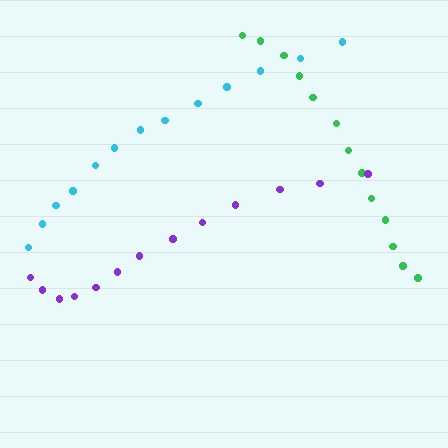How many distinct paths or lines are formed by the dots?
There are 3 distinct paths.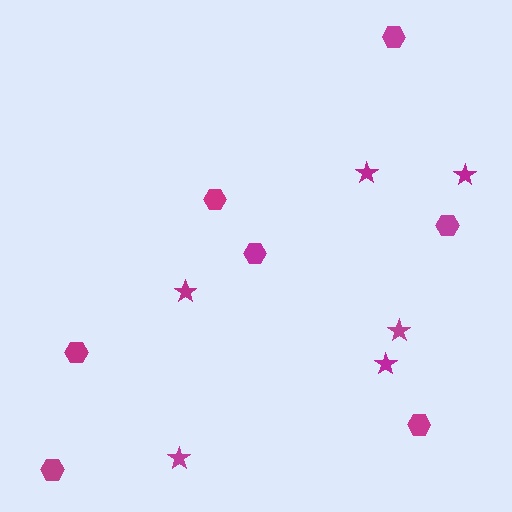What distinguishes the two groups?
There are 2 groups: one group of hexagons (7) and one group of stars (6).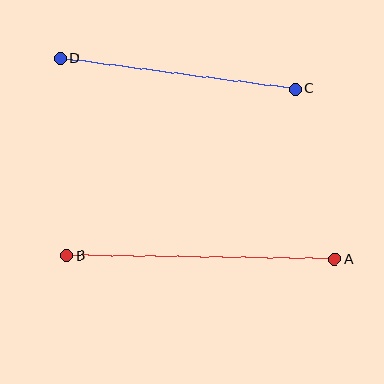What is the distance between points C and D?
The distance is approximately 237 pixels.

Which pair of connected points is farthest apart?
Points A and B are farthest apart.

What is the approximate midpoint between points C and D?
The midpoint is at approximately (178, 74) pixels.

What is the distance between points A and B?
The distance is approximately 268 pixels.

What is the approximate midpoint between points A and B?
The midpoint is at approximately (201, 258) pixels.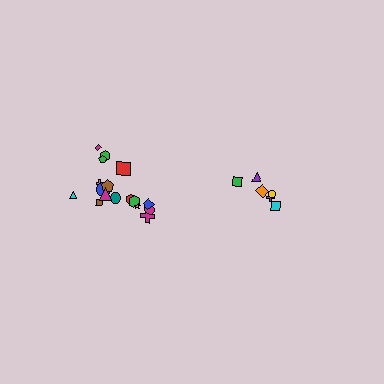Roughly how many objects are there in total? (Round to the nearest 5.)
Roughly 25 objects in total.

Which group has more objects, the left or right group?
The left group.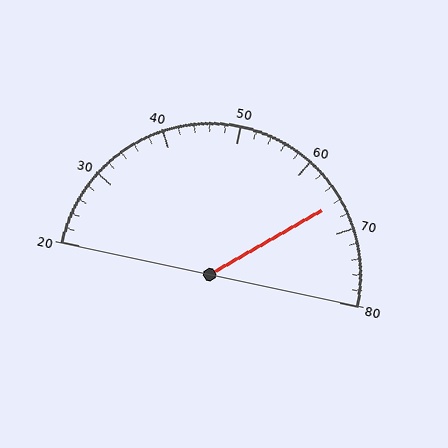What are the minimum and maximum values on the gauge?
The gauge ranges from 20 to 80.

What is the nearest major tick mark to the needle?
The nearest major tick mark is 70.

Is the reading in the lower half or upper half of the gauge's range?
The reading is in the upper half of the range (20 to 80).